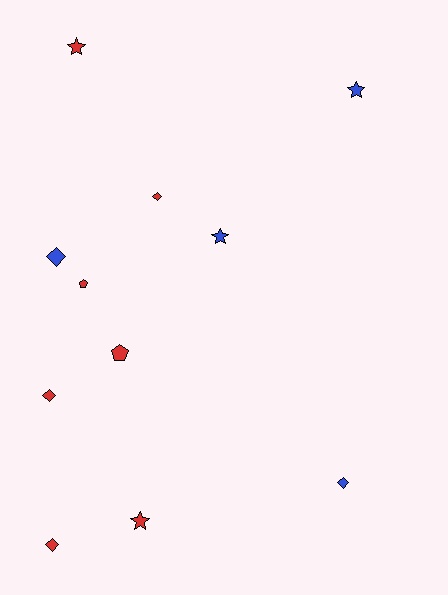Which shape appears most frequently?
Diamond, with 5 objects.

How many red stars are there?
There are 2 red stars.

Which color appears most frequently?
Red, with 7 objects.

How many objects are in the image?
There are 11 objects.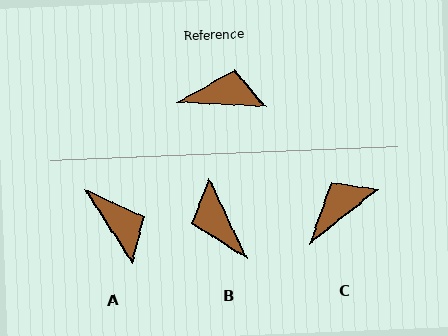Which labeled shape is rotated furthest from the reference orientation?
B, about 118 degrees away.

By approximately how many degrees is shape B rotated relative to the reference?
Approximately 118 degrees counter-clockwise.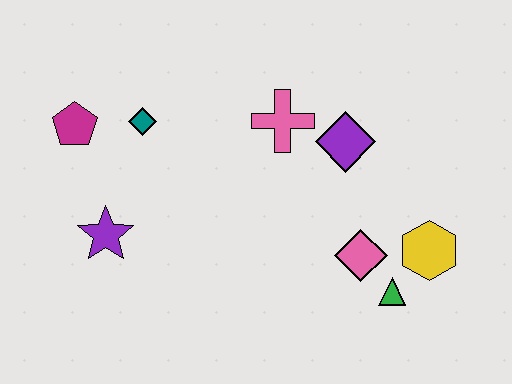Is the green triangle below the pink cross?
Yes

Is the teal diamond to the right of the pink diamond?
No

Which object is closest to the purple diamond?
The pink cross is closest to the purple diamond.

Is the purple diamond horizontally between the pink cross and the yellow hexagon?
Yes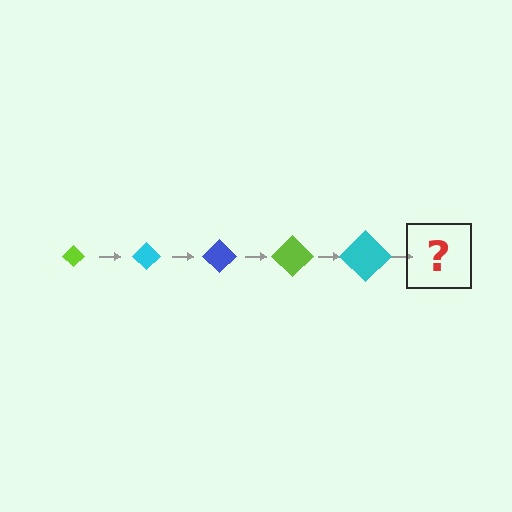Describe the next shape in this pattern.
It should be a blue diamond, larger than the previous one.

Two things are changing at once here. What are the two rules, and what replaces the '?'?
The two rules are that the diamond grows larger each step and the color cycles through lime, cyan, and blue. The '?' should be a blue diamond, larger than the previous one.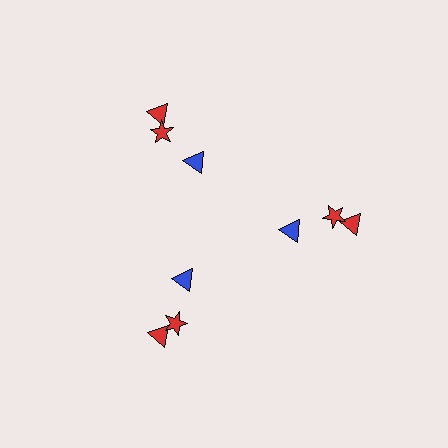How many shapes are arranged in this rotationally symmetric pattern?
There are 9 shapes, arranged in 3 groups of 3.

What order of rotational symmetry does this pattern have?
This pattern has 3-fold rotational symmetry.